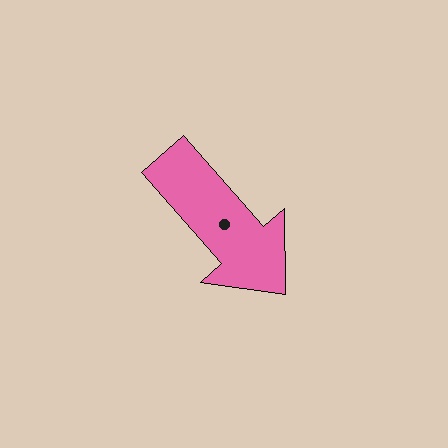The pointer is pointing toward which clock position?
Roughly 5 o'clock.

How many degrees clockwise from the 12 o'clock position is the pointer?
Approximately 139 degrees.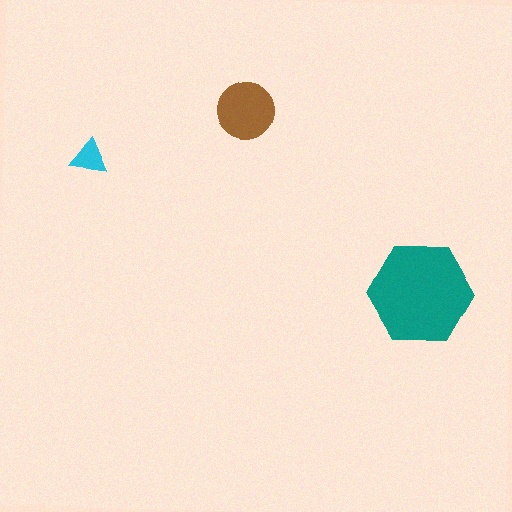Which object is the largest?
The teal hexagon.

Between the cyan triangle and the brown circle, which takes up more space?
The brown circle.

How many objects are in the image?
There are 3 objects in the image.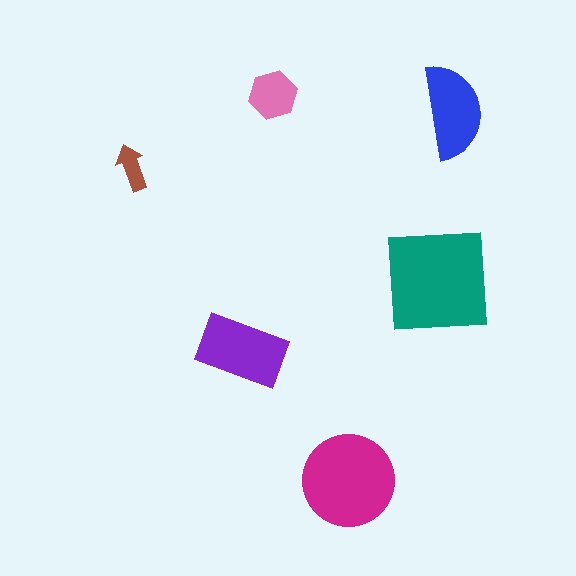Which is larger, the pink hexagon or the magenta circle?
The magenta circle.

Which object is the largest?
The teal square.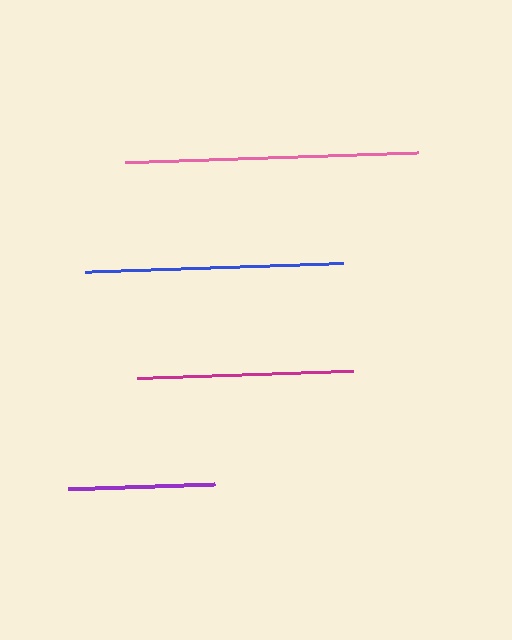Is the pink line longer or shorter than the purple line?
The pink line is longer than the purple line.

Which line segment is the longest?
The pink line is the longest at approximately 294 pixels.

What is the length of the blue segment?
The blue segment is approximately 258 pixels long.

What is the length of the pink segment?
The pink segment is approximately 294 pixels long.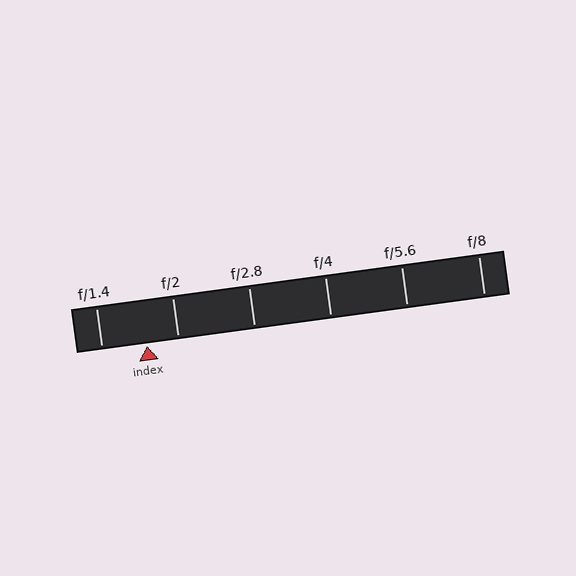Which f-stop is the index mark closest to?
The index mark is closest to f/2.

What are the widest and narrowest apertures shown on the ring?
The widest aperture shown is f/1.4 and the narrowest is f/8.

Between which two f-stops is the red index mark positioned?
The index mark is between f/1.4 and f/2.